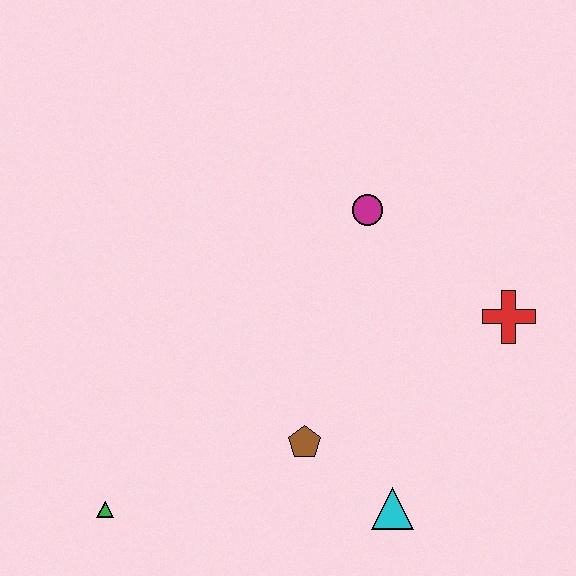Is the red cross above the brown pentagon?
Yes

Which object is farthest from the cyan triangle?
The magenta circle is farthest from the cyan triangle.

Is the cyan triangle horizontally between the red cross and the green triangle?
Yes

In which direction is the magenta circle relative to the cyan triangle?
The magenta circle is above the cyan triangle.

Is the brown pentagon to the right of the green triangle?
Yes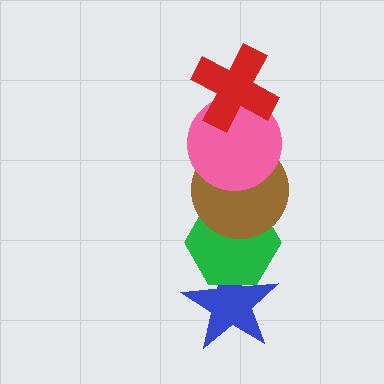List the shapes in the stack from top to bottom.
From top to bottom: the red cross, the pink circle, the brown circle, the green hexagon, the blue star.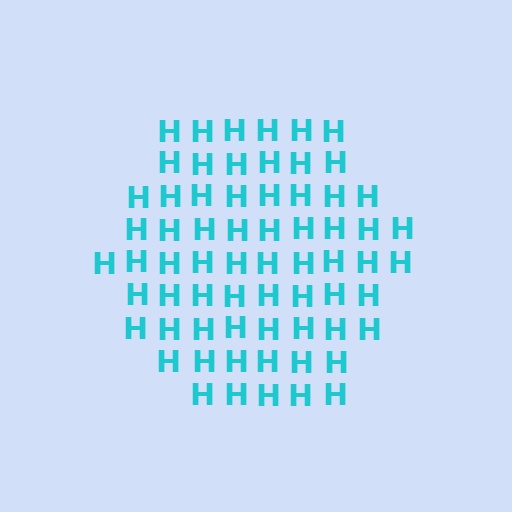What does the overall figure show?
The overall figure shows a hexagon.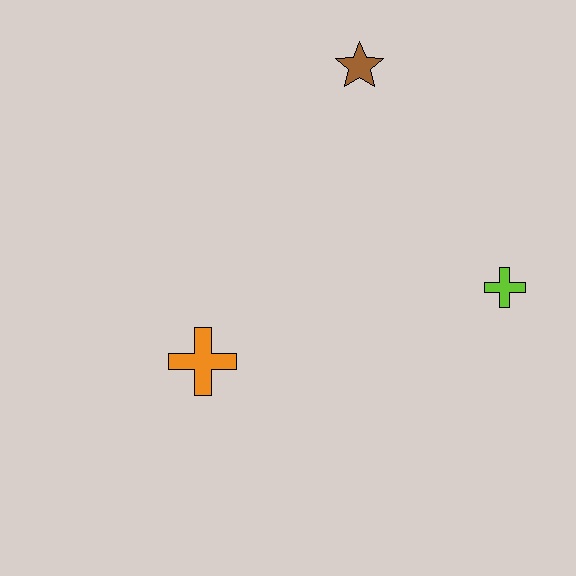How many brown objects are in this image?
There is 1 brown object.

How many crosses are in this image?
There are 2 crosses.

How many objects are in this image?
There are 3 objects.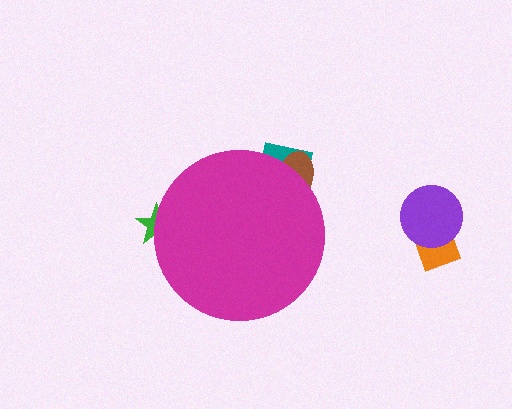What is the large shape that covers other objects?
A magenta circle.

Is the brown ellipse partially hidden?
Yes, the brown ellipse is partially hidden behind the magenta circle.